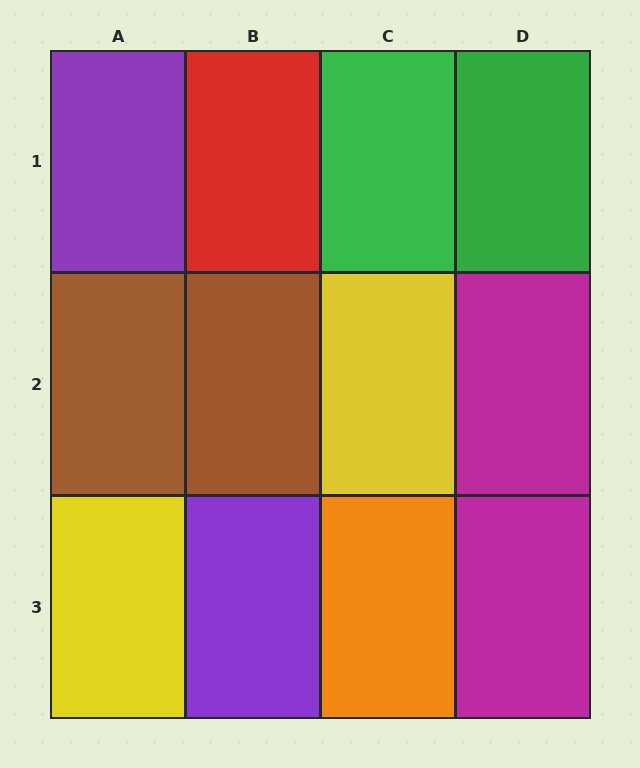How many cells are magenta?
2 cells are magenta.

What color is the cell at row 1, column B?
Red.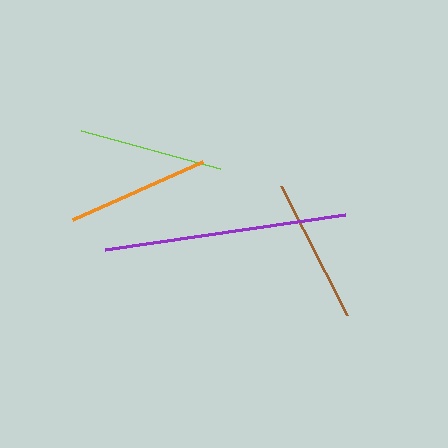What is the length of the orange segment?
The orange segment is approximately 142 pixels long.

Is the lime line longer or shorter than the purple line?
The purple line is longer than the lime line.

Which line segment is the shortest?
The orange line is the shortest at approximately 142 pixels.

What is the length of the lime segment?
The lime segment is approximately 144 pixels long.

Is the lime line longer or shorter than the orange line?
The lime line is longer than the orange line.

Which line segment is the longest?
The purple line is the longest at approximately 242 pixels.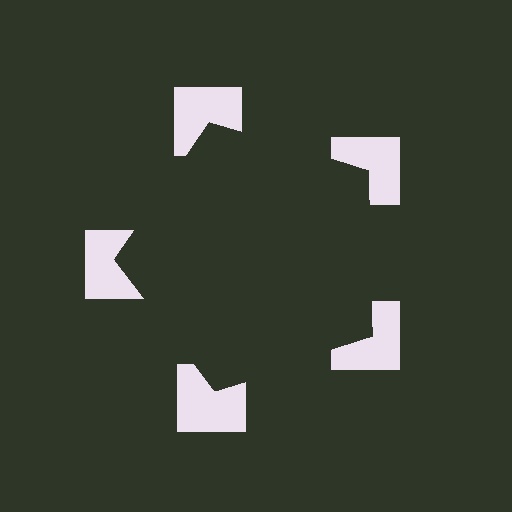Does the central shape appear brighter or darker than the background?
It typically appears slightly darker than the background, even though no actual brightness change is drawn.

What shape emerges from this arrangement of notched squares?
An illusory pentagon — its edges are inferred from the aligned wedge cuts in the notched squares, not physically drawn.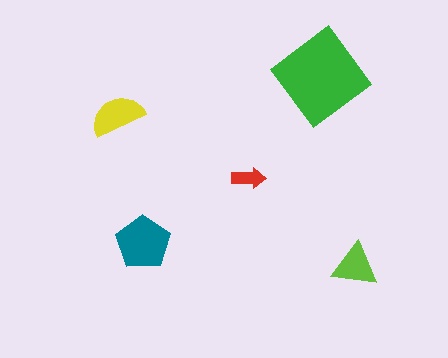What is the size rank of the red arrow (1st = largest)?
5th.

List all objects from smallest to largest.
The red arrow, the lime triangle, the yellow semicircle, the teal pentagon, the green diamond.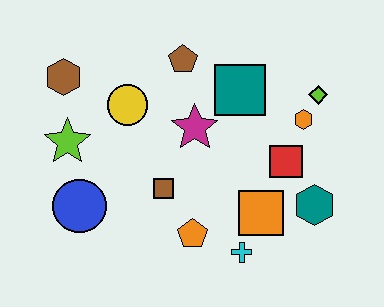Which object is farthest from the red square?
The brown hexagon is farthest from the red square.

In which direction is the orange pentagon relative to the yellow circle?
The orange pentagon is below the yellow circle.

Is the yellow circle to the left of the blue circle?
No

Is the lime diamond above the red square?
Yes